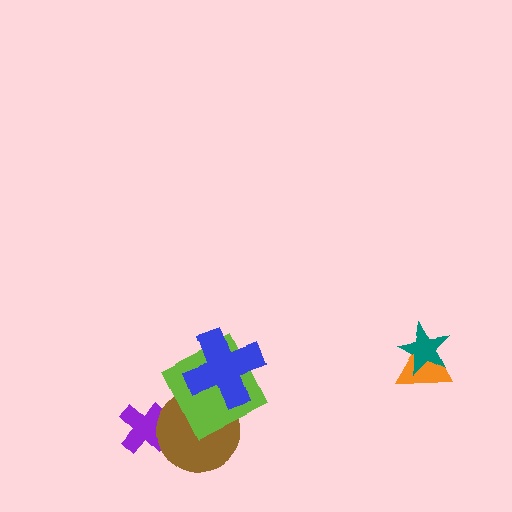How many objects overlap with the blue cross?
2 objects overlap with the blue cross.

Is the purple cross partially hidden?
Yes, it is partially covered by another shape.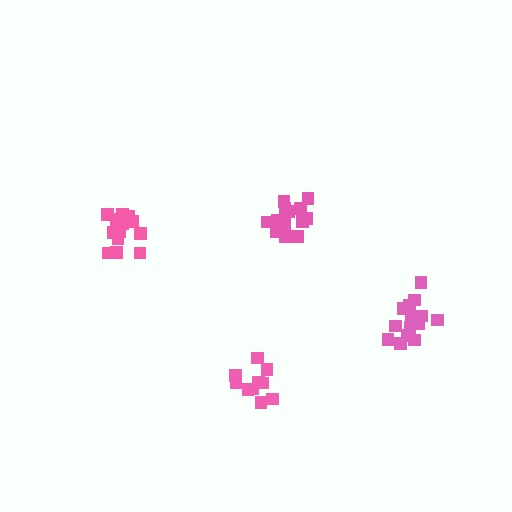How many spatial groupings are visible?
There are 4 spatial groupings.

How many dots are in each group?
Group 1: 11 dots, Group 2: 16 dots, Group 3: 15 dots, Group 4: 15 dots (57 total).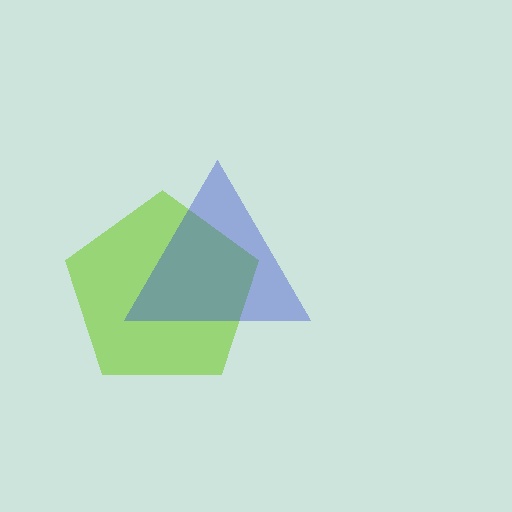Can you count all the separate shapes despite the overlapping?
Yes, there are 2 separate shapes.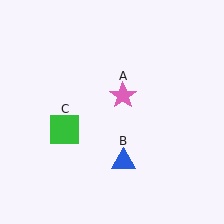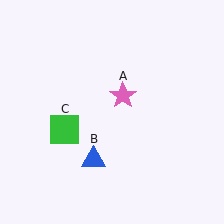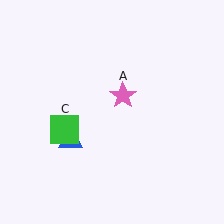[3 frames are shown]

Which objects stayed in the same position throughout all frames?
Pink star (object A) and green square (object C) remained stationary.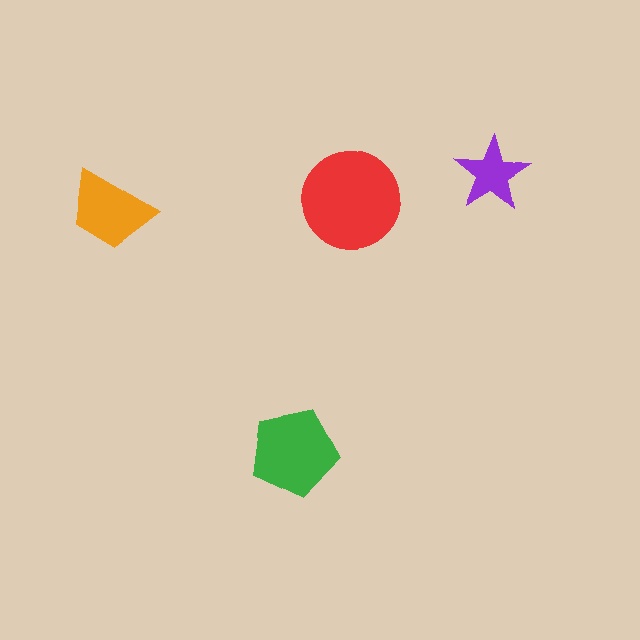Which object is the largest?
The red circle.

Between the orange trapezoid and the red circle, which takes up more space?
The red circle.